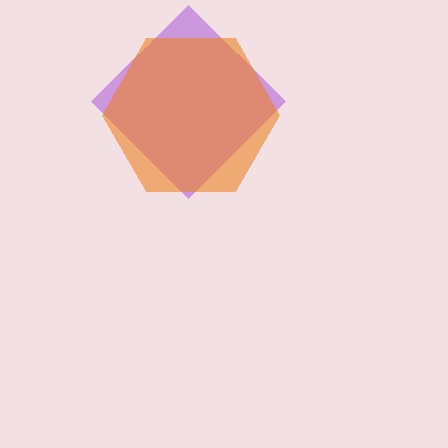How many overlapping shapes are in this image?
There are 2 overlapping shapes in the image.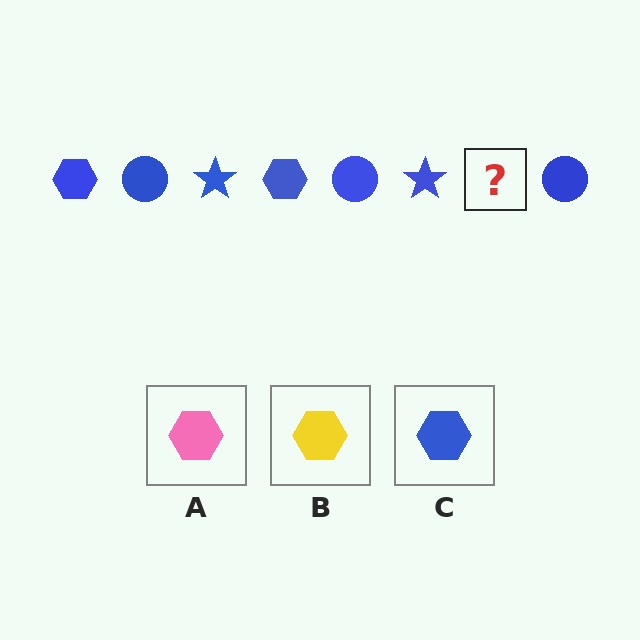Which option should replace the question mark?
Option C.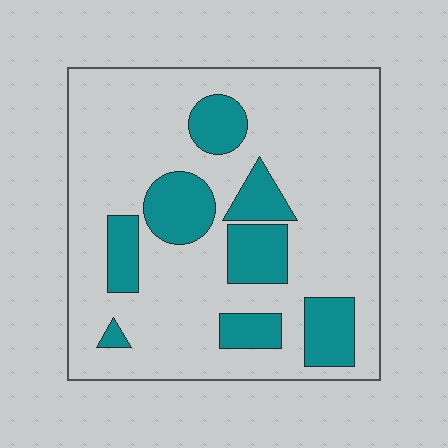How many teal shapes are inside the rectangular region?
8.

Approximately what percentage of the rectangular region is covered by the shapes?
Approximately 20%.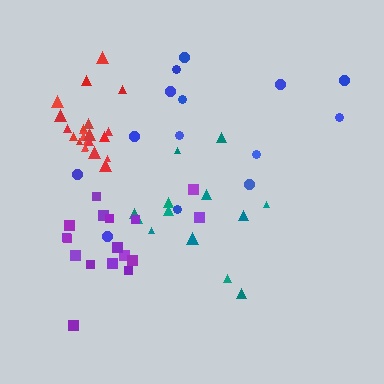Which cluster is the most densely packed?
Red.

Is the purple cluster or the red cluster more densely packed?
Red.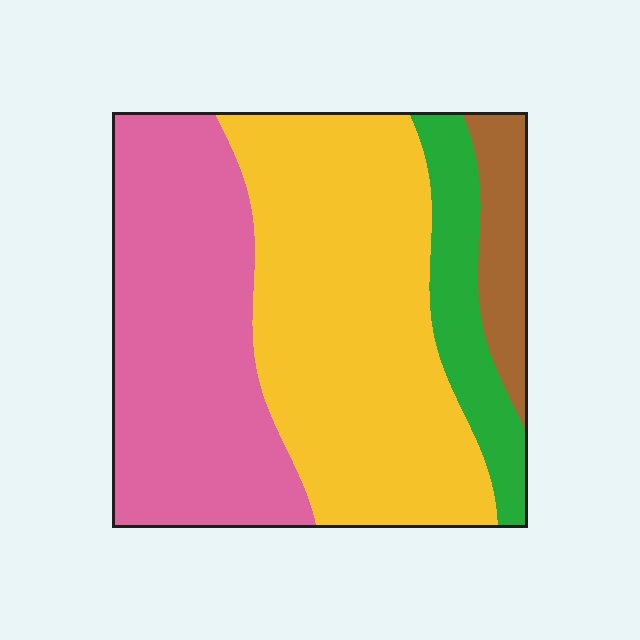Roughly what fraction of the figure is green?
Green covers roughly 10% of the figure.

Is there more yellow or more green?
Yellow.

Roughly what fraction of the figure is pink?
Pink takes up about three eighths (3/8) of the figure.